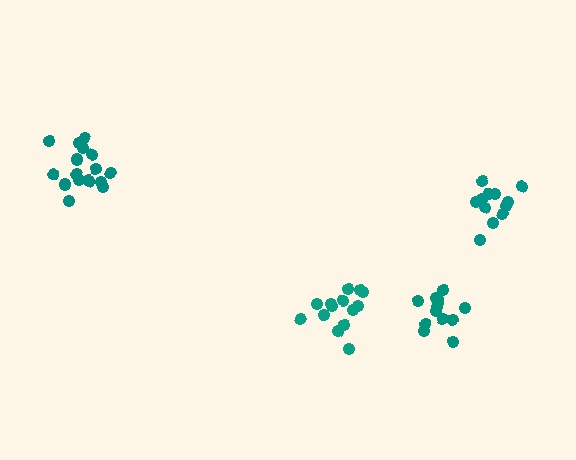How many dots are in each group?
Group 1: 14 dots, Group 2: 17 dots, Group 3: 14 dots, Group 4: 12 dots (57 total).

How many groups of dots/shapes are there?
There are 4 groups.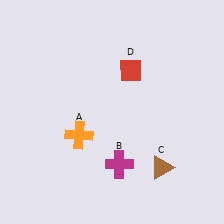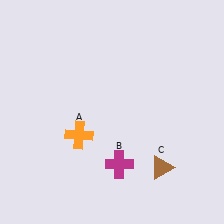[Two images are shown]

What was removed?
The red diamond (D) was removed in Image 2.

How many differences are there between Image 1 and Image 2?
There is 1 difference between the two images.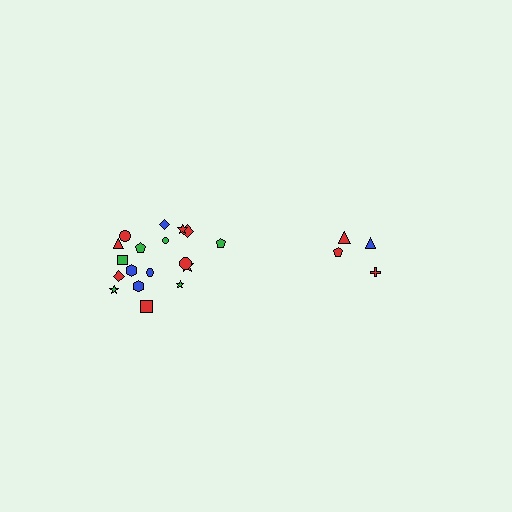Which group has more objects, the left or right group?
The left group.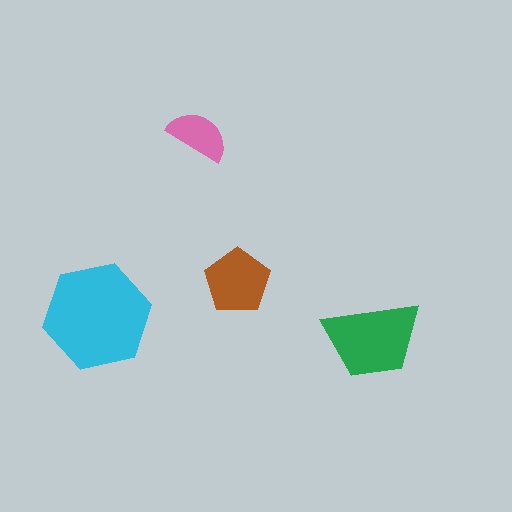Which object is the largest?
The cyan hexagon.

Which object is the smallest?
The pink semicircle.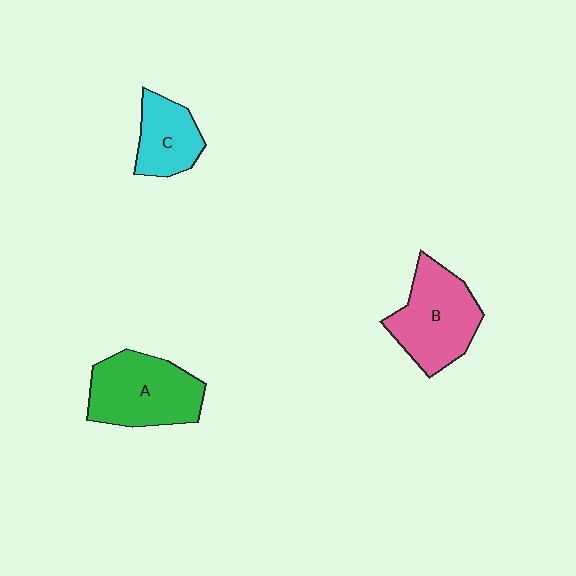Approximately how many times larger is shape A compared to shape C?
Approximately 1.6 times.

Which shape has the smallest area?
Shape C (cyan).